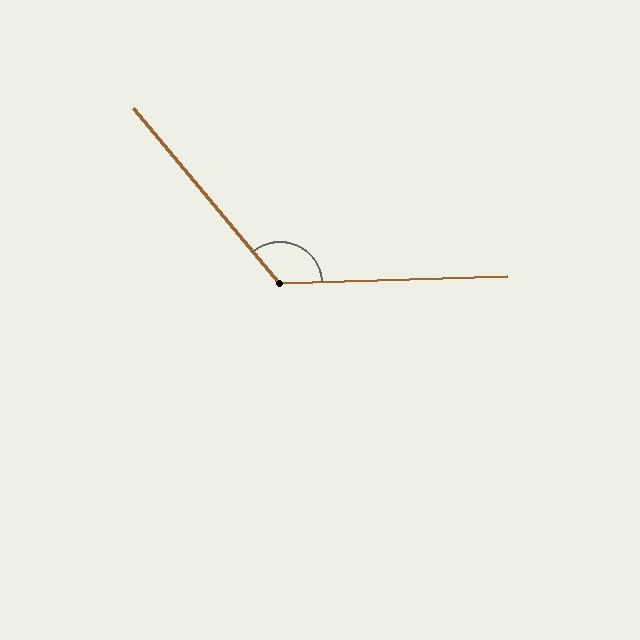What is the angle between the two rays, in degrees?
Approximately 128 degrees.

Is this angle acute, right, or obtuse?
It is obtuse.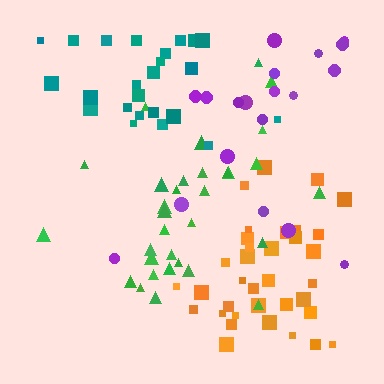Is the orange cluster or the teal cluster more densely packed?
Orange.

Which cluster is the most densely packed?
Orange.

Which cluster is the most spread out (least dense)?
Purple.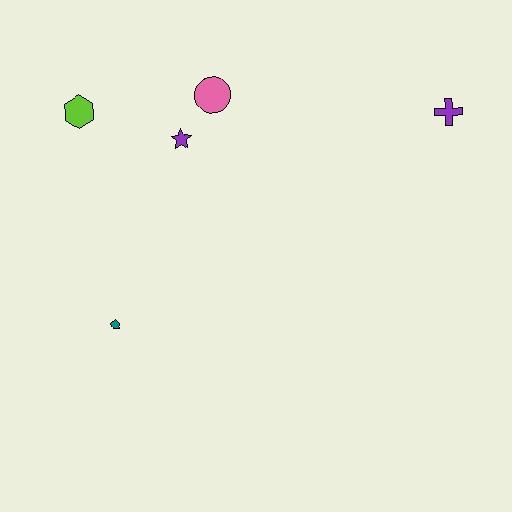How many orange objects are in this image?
There are no orange objects.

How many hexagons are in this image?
There is 1 hexagon.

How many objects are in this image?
There are 5 objects.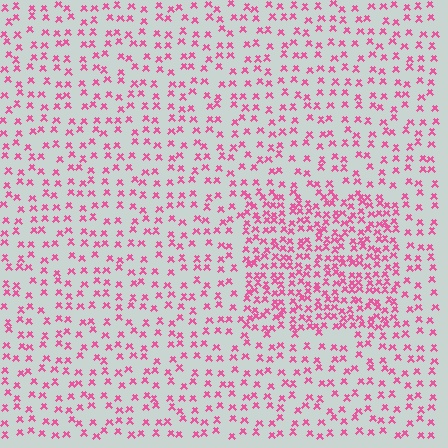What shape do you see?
I see a rectangle.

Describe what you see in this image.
The image contains small pink elements arranged at two different densities. A rectangle-shaped region is visible where the elements are more densely packed than the surrounding area.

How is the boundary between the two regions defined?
The boundary is defined by a change in element density (approximately 2.1x ratio). All elements are the same color, size, and shape.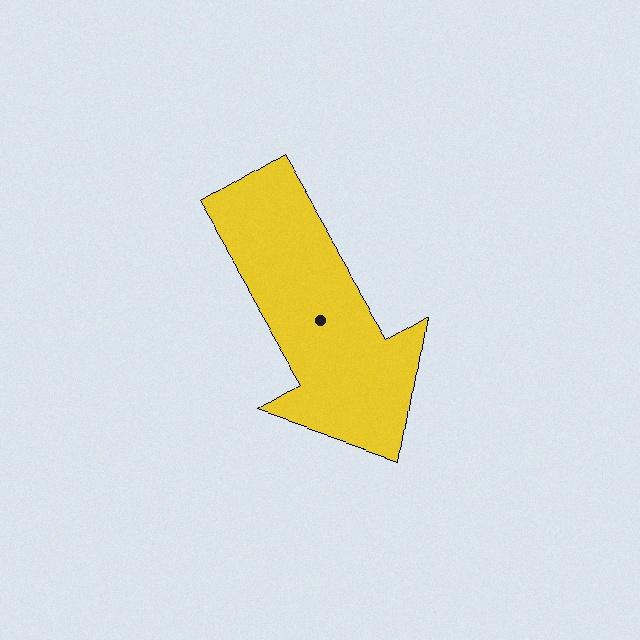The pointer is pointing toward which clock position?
Roughly 5 o'clock.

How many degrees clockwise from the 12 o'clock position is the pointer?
Approximately 149 degrees.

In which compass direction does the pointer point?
Southeast.